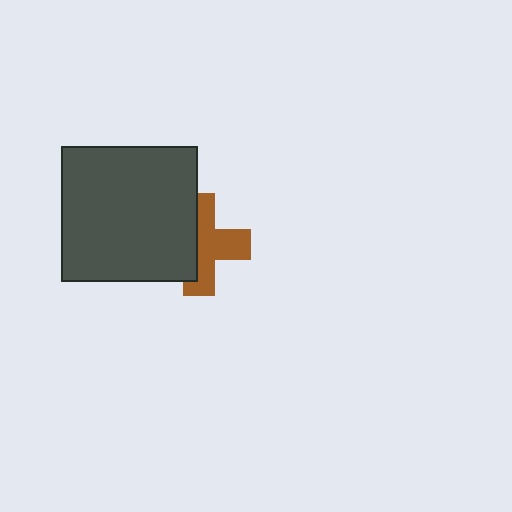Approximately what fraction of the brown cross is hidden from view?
Roughly 43% of the brown cross is hidden behind the dark gray square.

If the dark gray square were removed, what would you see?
You would see the complete brown cross.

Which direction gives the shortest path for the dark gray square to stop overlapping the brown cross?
Moving left gives the shortest separation.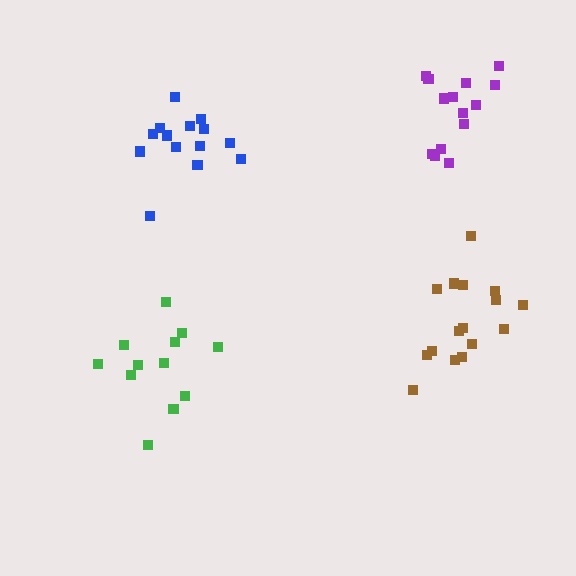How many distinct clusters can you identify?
There are 4 distinct clusters.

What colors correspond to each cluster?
The clusters are colored: purple, blue, green, brown.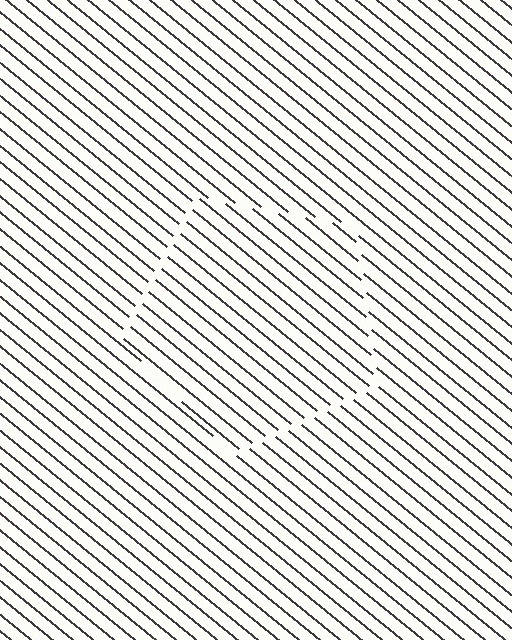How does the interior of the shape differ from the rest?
The interior of the shape contains the same grating, shifted by half a period — the contour is defined by the phase discontinuity where line-ends from the inner and outer gratings abut.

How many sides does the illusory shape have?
5 sides — the line-ends trace a pentagon.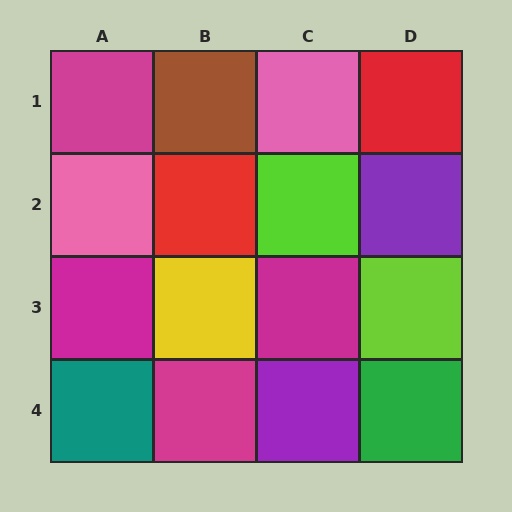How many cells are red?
2 cells are red.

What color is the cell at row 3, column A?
Magenta.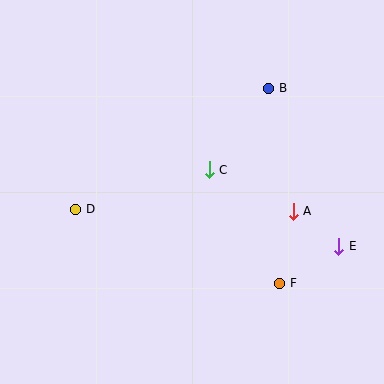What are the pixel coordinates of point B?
Point B is at (269, 88).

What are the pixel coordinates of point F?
Point F is at (280, 283).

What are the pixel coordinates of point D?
Point D is at (76, 209).